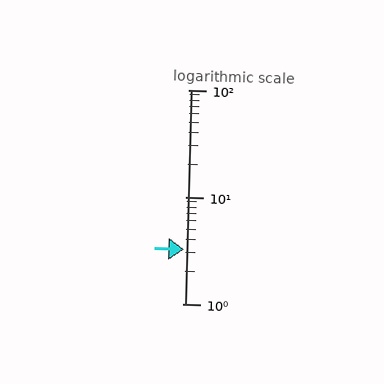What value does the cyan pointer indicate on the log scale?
The pointer indicates approximately 3.2.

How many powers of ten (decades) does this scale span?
The scale spans 2 decades, from 1 to 100.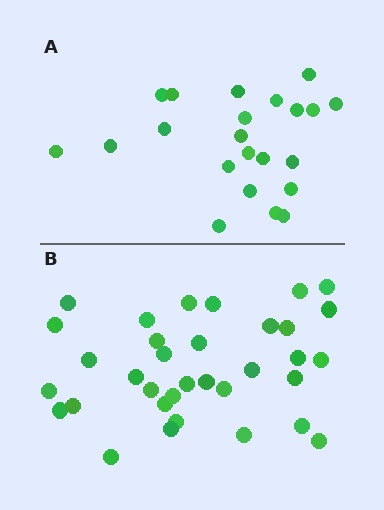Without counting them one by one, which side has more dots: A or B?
Region B (the bottom region) has more dots.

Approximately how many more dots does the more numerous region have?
Region B has roughly 12 or so more dots than region A.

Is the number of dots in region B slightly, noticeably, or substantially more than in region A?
Region B has substantially more. The ratio is roughly 1.5 to 1.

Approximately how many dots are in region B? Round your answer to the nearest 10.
About 30 dots. (The exact count is 34, which rounds to 30.)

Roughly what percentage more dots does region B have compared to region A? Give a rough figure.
About 55% more.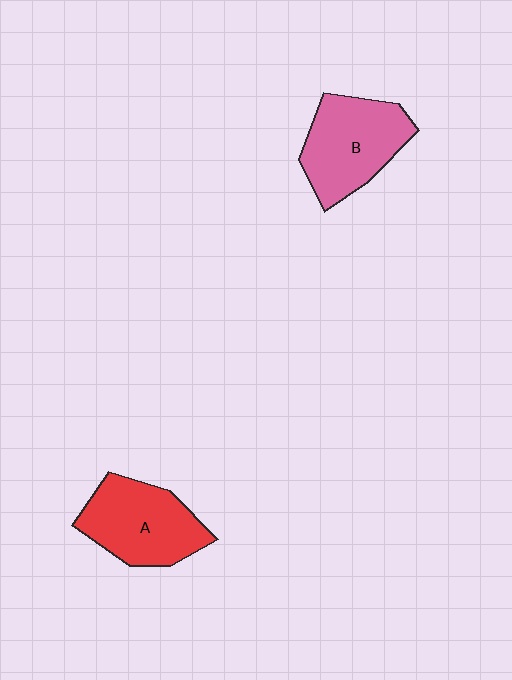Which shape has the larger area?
Shape B (pink).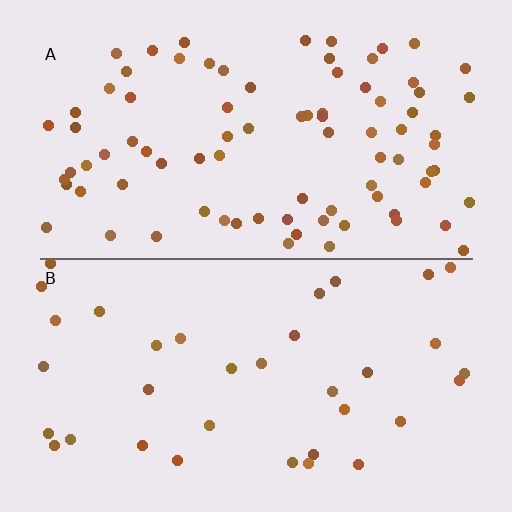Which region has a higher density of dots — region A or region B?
A (the top).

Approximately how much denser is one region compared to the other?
Approximately 2.4× — region A over region B.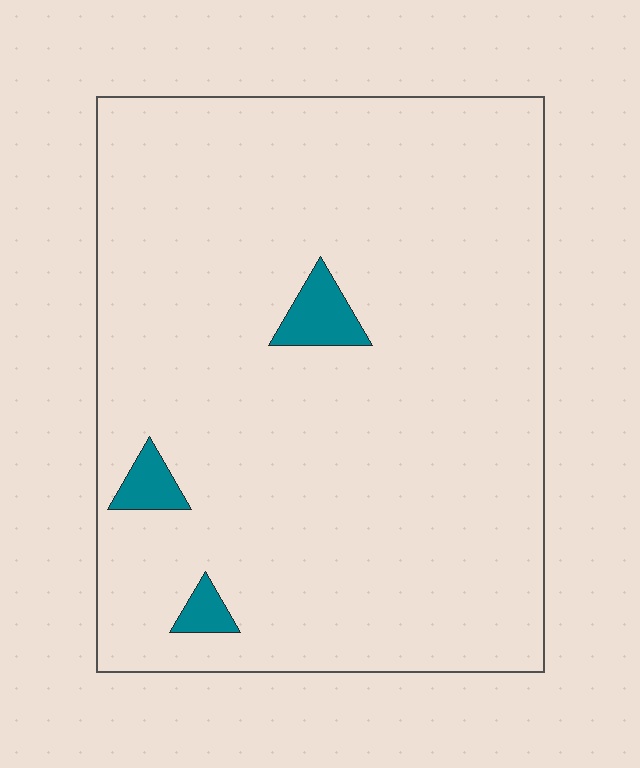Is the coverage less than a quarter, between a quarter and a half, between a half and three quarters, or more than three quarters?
Less than a quarter.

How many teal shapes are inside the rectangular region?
3.